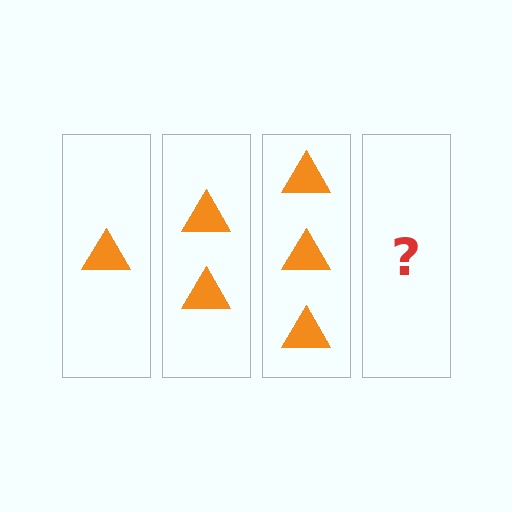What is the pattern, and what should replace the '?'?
The pattern is that each step adds one more triangle. The '?' should be 4 triangles.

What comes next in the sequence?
The next element should be 4 triangles.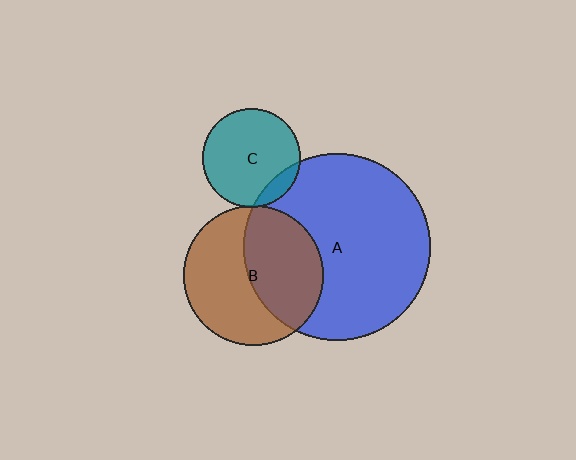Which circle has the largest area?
Circle A (blue).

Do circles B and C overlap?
Yes.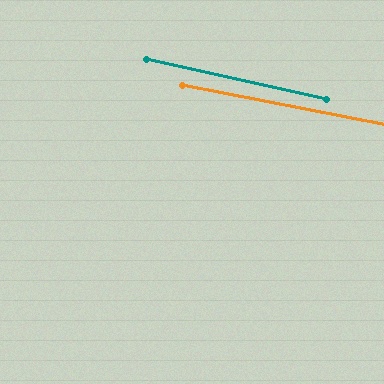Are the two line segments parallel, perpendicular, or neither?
Parallel — their directions differ by only 1.4°.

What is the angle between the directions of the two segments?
Approximately 1 degree.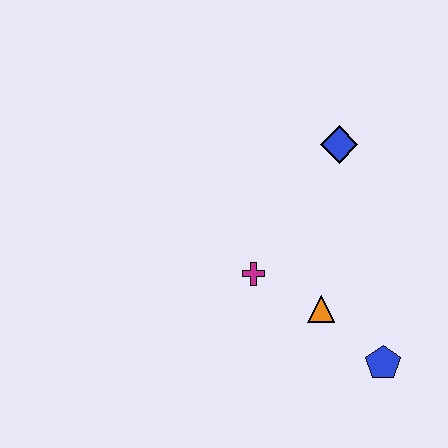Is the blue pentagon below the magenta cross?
Yes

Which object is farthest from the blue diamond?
The blue pentagon is farthest from the blue diamond.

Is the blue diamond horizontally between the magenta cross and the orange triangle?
No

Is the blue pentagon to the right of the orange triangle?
Yes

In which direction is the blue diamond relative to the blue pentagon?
The blue diamond is above the blue pentagon.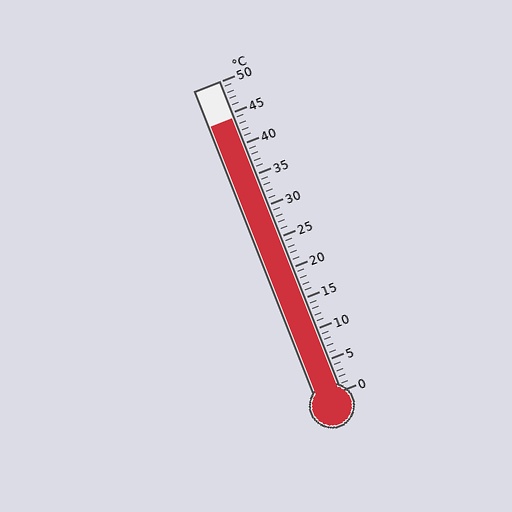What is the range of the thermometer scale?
The thermometer scale ranges from 0°C to 50°C.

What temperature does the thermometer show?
The thermometer shows approximately 44°C.